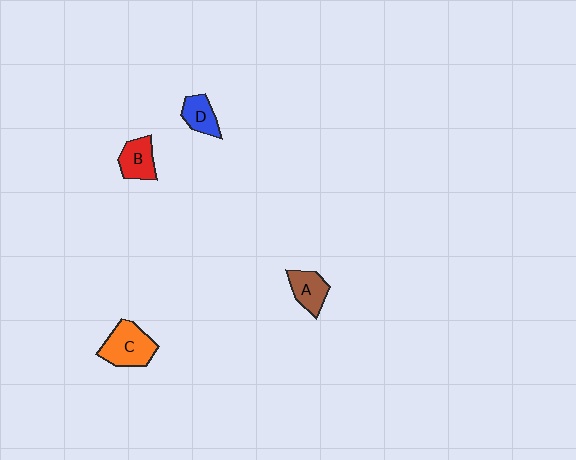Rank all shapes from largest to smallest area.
From largest to smallest: C (orange), B (red), A (brown), D (blue).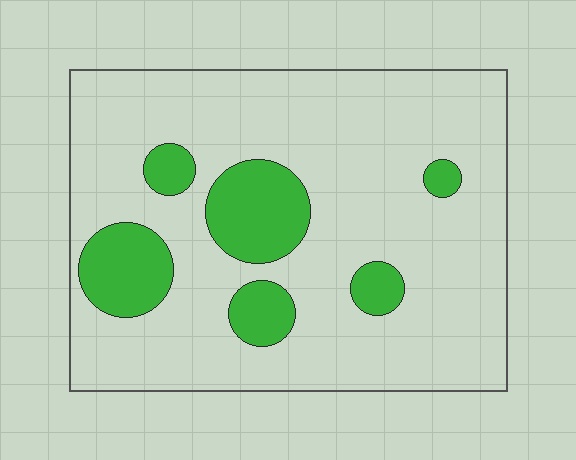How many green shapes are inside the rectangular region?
6.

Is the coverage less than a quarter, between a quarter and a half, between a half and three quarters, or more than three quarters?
Less than a quarter.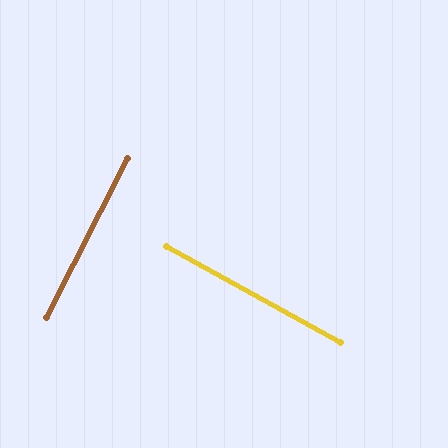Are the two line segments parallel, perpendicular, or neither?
Perpendicular — they meet at approximately 88°.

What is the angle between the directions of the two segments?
Approximately 88 degrees.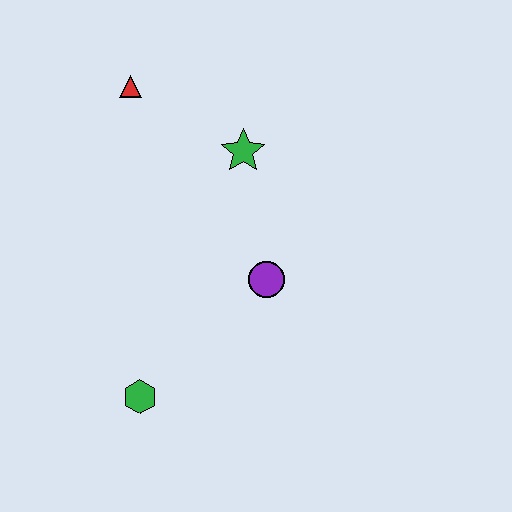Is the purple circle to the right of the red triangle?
Yes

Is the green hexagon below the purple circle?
Yes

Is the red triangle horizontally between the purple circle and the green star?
No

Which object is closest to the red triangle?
The green star is closest to the red triangle.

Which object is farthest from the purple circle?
The red triangle is farthest from the purple circle.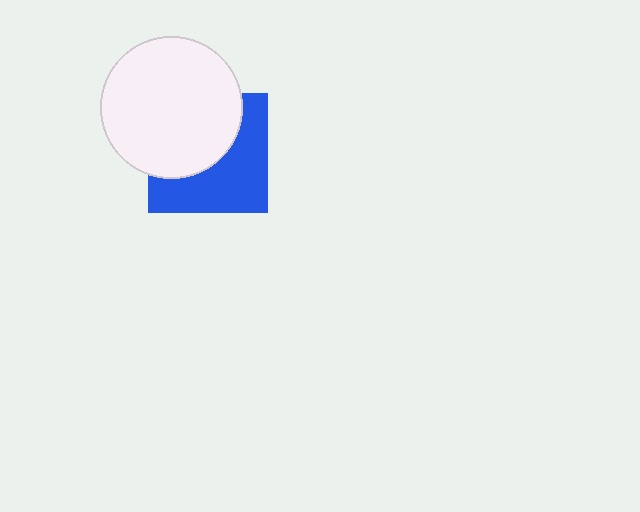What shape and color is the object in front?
The object in front is a white circle.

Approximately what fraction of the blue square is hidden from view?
Roughly 49% of the blue square is hidden behind the white circle.